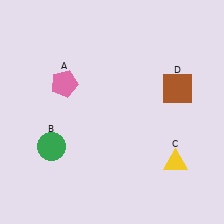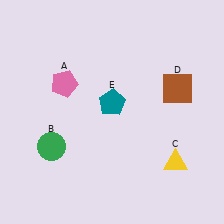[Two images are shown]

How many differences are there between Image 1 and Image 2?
There is 1 difference between the two images.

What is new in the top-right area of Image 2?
A teal pentagon (E) was added in the top-right area of Image 2.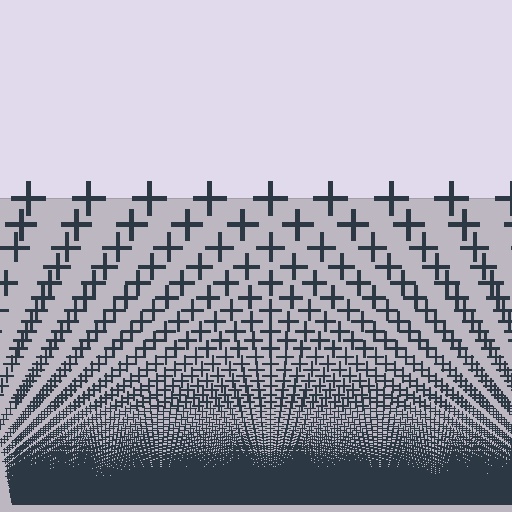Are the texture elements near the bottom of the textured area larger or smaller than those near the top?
Smaller. The gradient is inverted — elements near the bottom are smaller and denser.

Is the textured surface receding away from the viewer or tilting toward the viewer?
The surface appears to tilt toward the viewer. Texture elements get larger and sparser toward the top.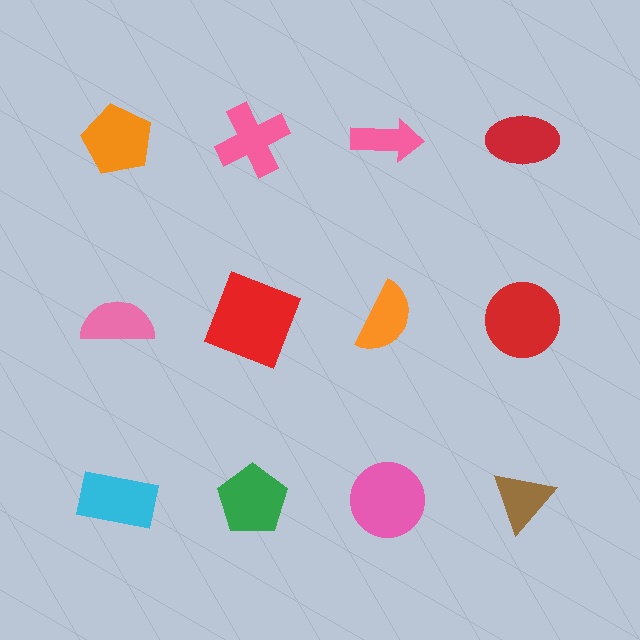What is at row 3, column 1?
A cyan rectangle.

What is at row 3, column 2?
A green pentagon.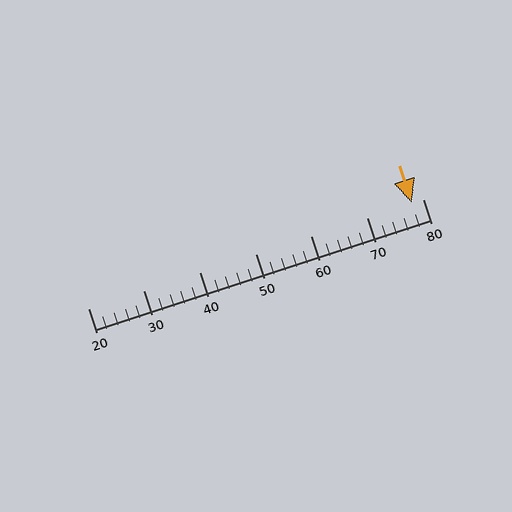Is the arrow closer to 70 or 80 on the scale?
The arrow is closer to 80.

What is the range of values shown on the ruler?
The ruler shows values from 20 to 80.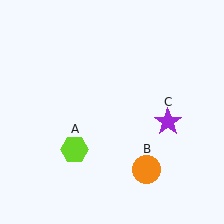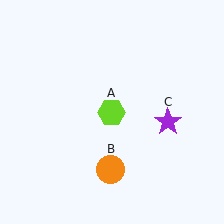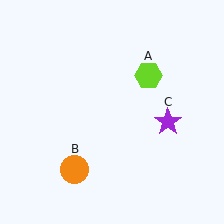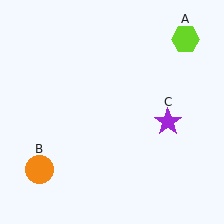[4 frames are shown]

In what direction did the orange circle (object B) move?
The orange circle (object B) moved left.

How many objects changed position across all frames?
2 objects changed position: lime hexagon (object A), orange circle (object B).